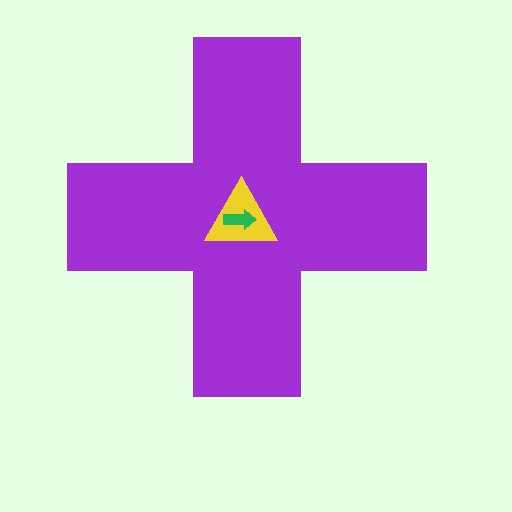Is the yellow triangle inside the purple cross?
Yes.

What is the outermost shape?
The purple cross.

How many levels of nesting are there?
3.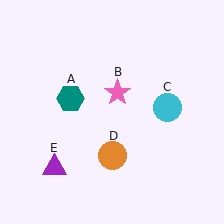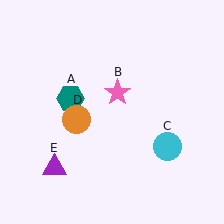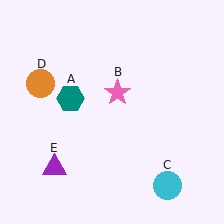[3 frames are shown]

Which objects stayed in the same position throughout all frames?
Teal hexagon (object A) and pink star (object B) and purple triangle (object E) remained stationary.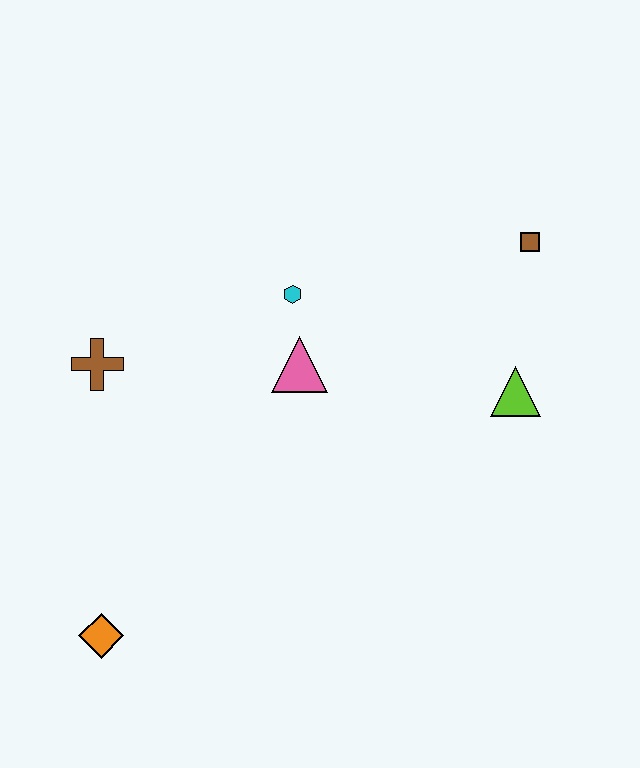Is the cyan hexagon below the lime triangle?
No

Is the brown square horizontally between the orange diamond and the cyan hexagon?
No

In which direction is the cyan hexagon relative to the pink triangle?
The cyan hexagon is above the pink triangle.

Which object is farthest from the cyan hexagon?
The orange diamond is farthest from the cyan hexagon.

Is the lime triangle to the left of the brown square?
Yes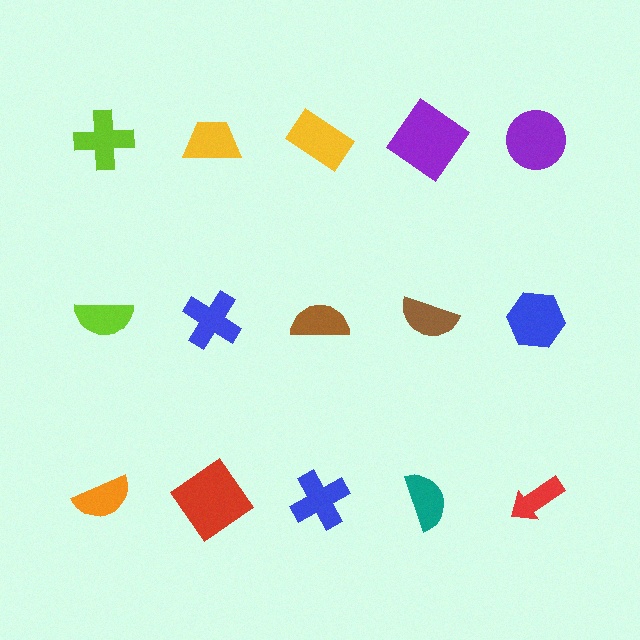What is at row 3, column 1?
An orange semicircle.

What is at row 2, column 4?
A brown semicircle.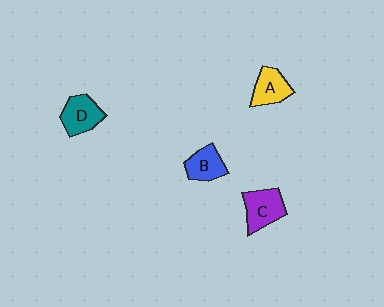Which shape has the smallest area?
Shape B (blue).